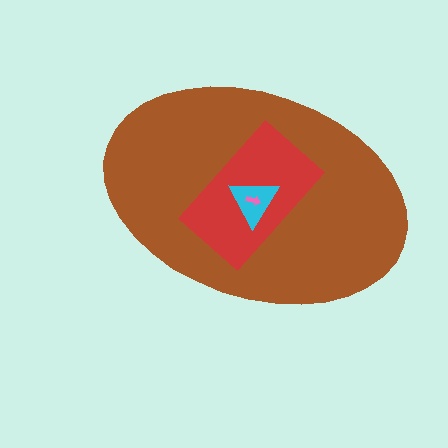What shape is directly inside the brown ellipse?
The red rectangle.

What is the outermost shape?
The brown ellipse.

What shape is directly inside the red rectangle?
The cyan triangle.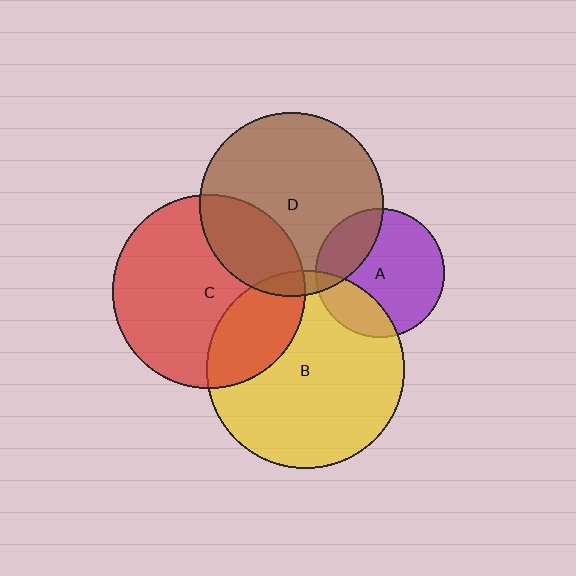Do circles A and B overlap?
Yes.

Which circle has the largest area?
Circle B (yellow).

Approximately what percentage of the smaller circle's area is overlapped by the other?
Approximately 25%.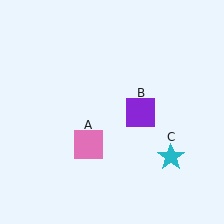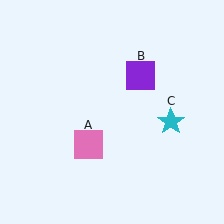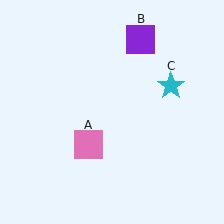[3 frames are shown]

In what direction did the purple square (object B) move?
The purple square (object B) moved up.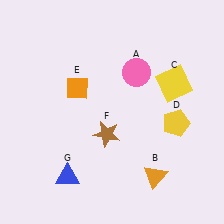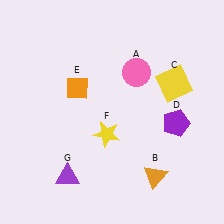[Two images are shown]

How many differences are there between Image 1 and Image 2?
There are 3 differences between the two images.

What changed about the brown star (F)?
In Image 1, F is brown. In Image 2, it changed to yellow.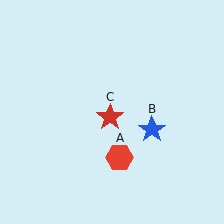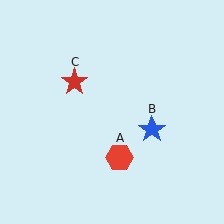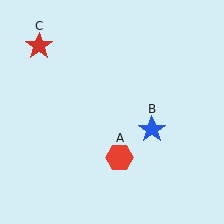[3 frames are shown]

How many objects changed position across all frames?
1 object changed position: red star (object C).